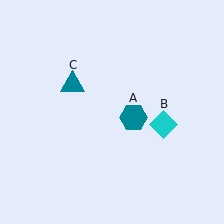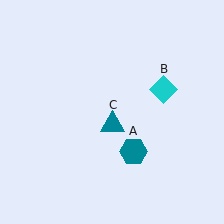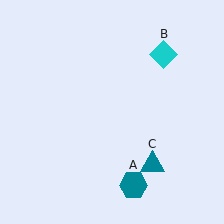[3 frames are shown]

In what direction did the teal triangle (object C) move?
The teal triangle (object C) moved down and to the right.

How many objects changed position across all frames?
3 objects changed position: teal hexagon (object A), cyan diamond (object B), teal triangle (object C).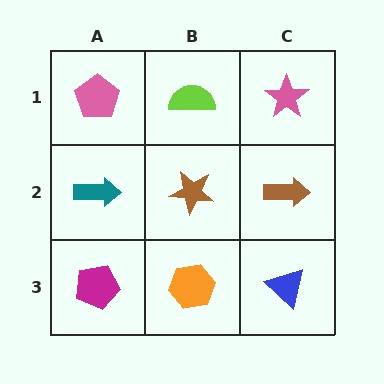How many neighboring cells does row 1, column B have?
3.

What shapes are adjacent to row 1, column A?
A teal arrow (row 2, column A), a lime semicircle (row 1, column B).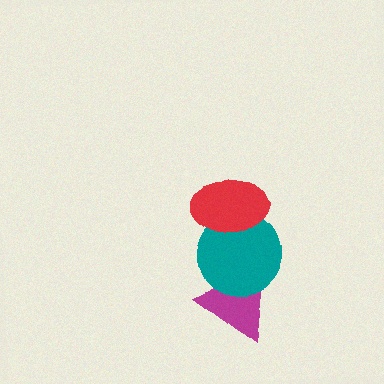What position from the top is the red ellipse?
The red ellipse is 1st from the top.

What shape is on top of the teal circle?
The red ellipse is on top of the teal circle.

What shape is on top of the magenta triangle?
The teal circle is on top of the magenta triangle.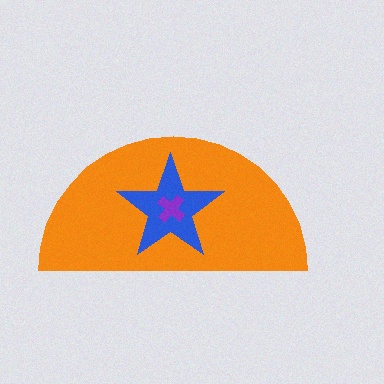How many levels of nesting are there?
3.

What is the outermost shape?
The orange semicircle.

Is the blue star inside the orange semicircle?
Yes.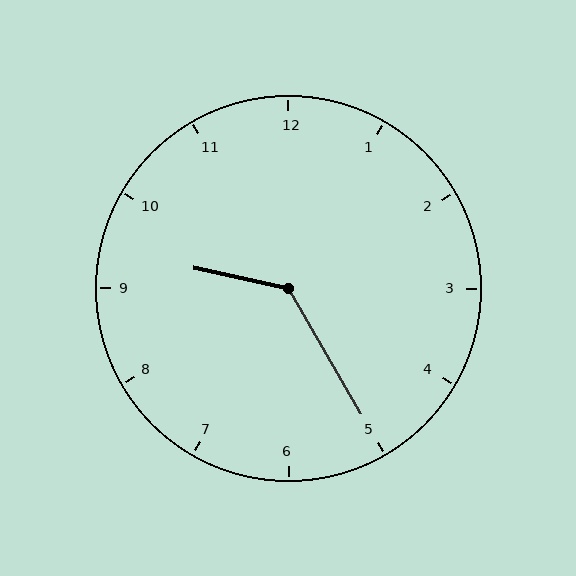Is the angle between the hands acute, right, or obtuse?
It is obtuse.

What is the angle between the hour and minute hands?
Approximately 132 degrees.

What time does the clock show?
9:25.